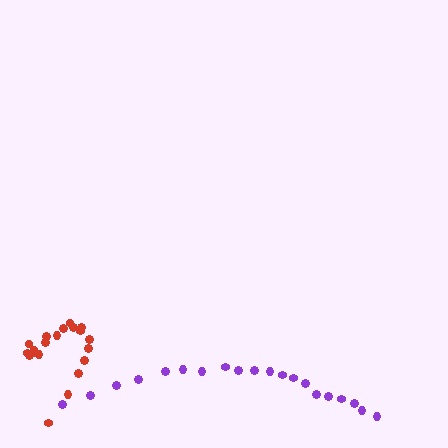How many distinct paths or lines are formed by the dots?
There are 2 distinct paths.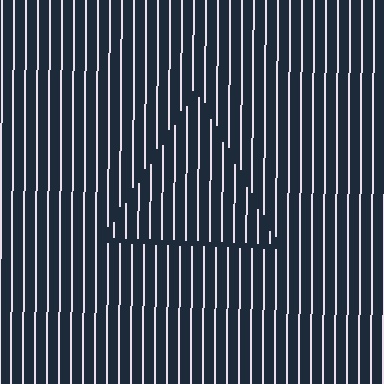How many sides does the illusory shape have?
3 sides — the line-ends trace a triangle.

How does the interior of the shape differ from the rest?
The interior of the shape contains the same grating, shifted by half a period — the contour is defined by the phase discontinuity where line-ends from the inner and outer gratings abut.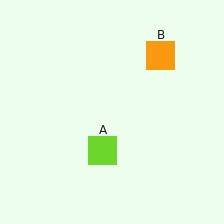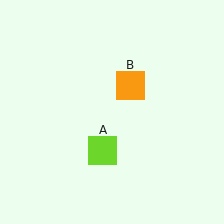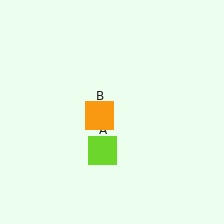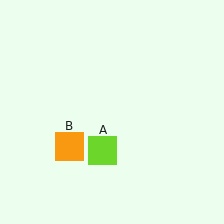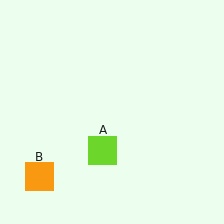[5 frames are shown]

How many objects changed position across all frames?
1 object changed position: orange square (object B).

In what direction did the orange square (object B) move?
The orange square (object B) moved down and to the left.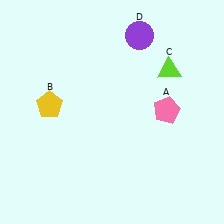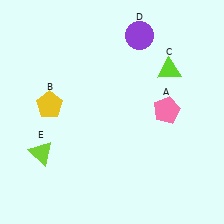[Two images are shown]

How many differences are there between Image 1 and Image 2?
There is 1 difference between the two images.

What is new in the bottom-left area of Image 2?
A lime triangle (E) was added in the bottom-left area of Image 2.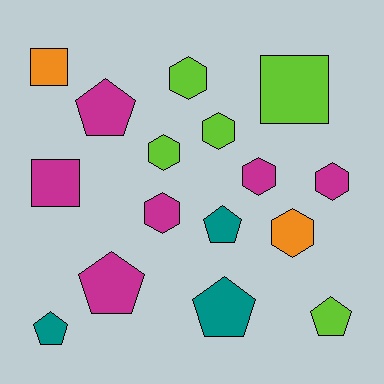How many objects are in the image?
There are 16 objects.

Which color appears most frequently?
Magenta, with 6 objects.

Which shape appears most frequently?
Hexagon, with 7 objects.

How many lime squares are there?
There is 1 lime square.